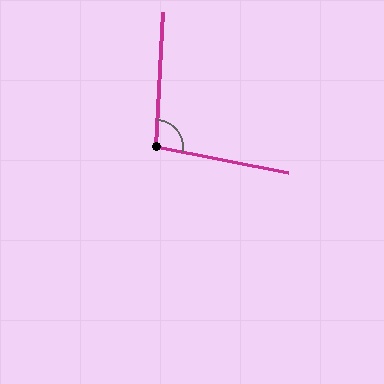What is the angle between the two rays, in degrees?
Approximately 98 degrees.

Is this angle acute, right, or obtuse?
It is obtuse.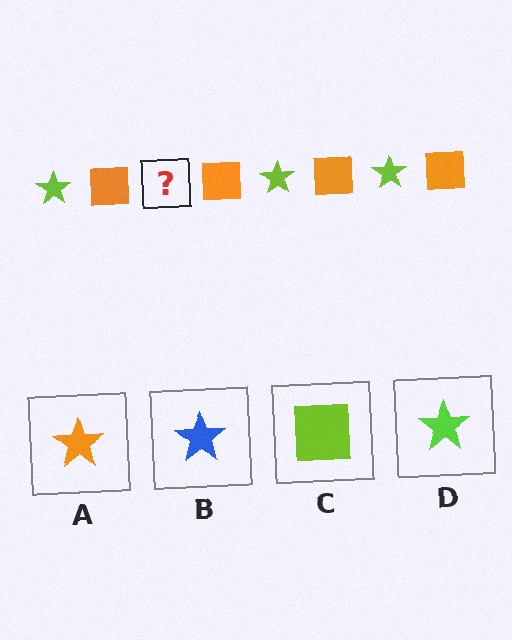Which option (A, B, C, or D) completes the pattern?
D.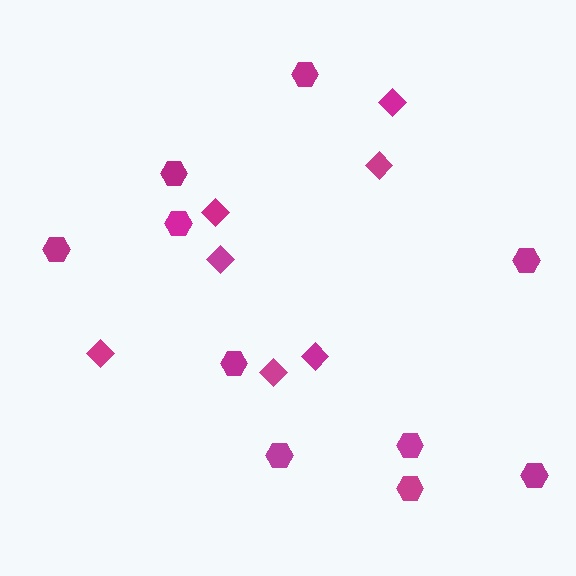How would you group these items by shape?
There are 2 groups: one group of diamonds (7) and one group of hexagons (10).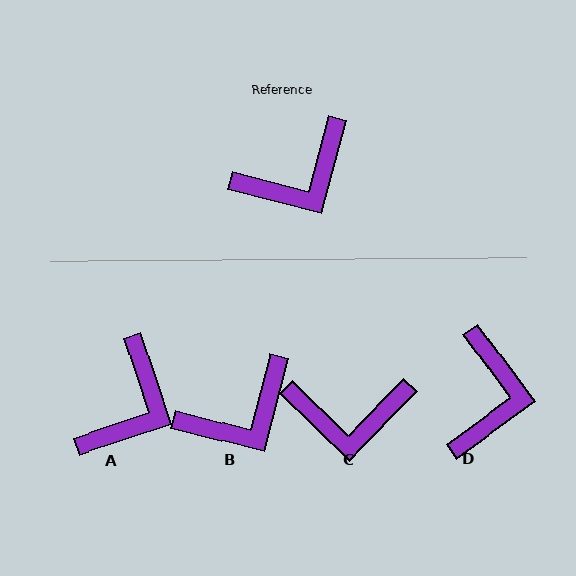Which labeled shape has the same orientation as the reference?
B.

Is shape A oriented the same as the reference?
No, it is off by about 33 degrees.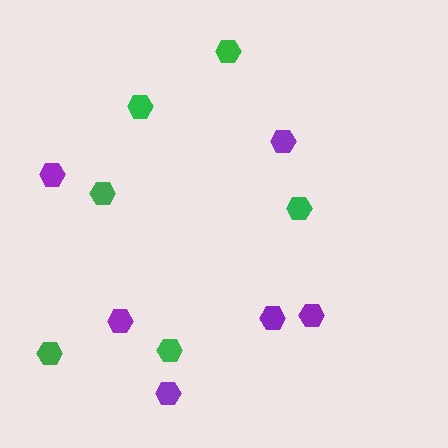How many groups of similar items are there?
There are 2 groups: one group of green hexagons (6) and one group of purple hexagons (6).